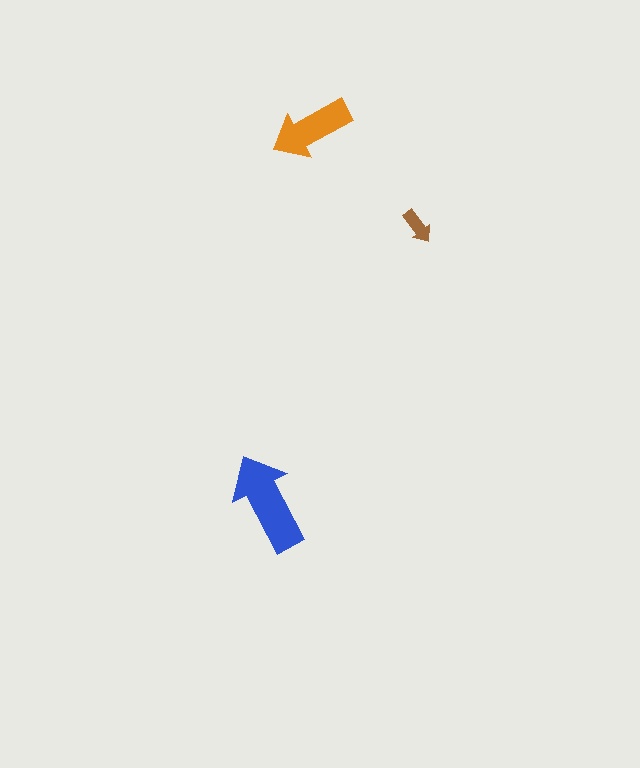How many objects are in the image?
There are 3 objects in the image.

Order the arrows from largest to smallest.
the blue one, the orange one, the brown one.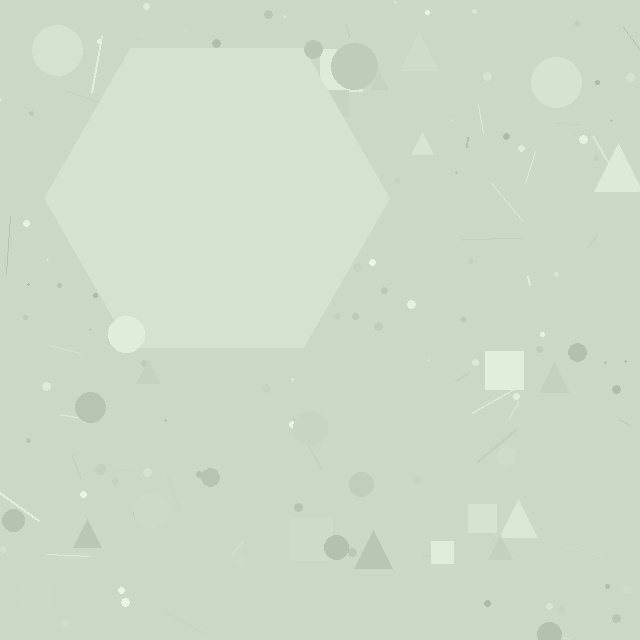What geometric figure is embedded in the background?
A hexagon is embedded in the background.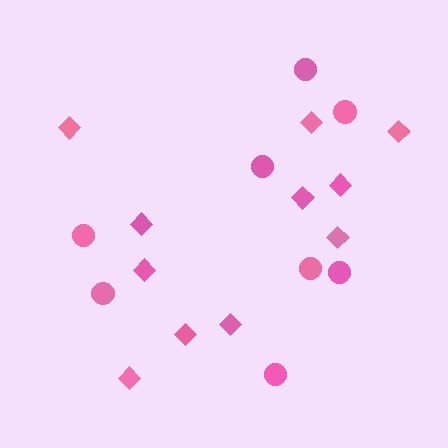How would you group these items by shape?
There are 2 groups: one group of diamonds (11) and one group of circles (8).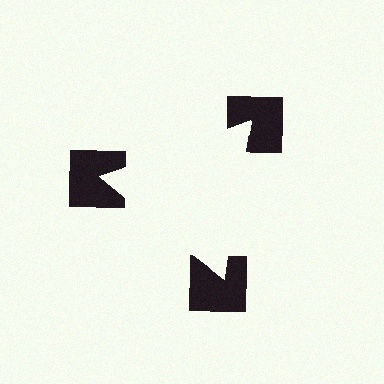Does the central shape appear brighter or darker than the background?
It typically appears slightly brighter than the background, even though no actual brightness change is drawn.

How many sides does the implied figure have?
3 sides.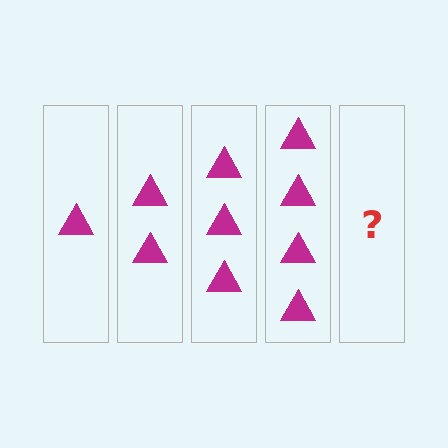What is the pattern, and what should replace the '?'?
The pattern is that each step adds one more triangle. The '?' should be 5 triangles.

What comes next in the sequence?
The next element should be 5 triangles.